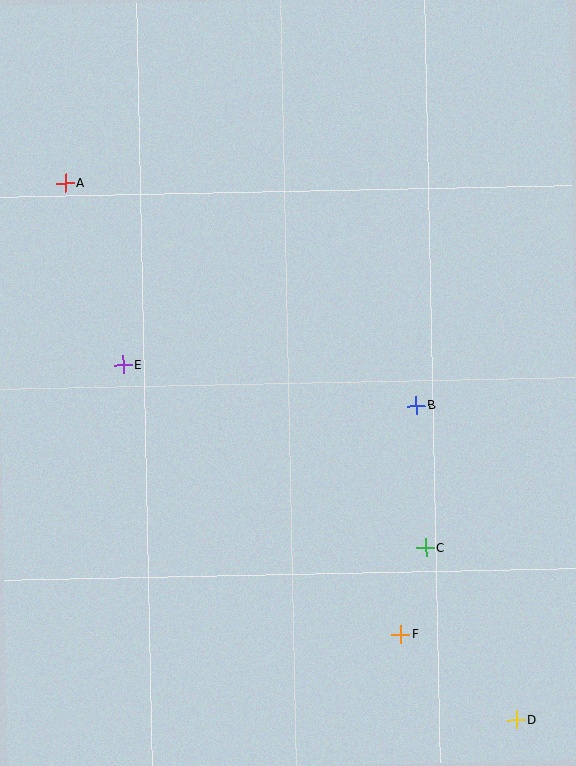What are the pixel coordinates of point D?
Point D is at (516, 720).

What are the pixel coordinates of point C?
Point C is at (426, 548).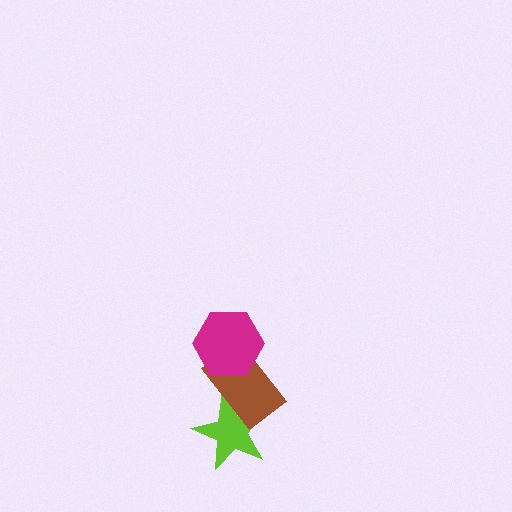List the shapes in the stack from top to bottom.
From top to bottom: the magenta hexagon, the brown rectangle, the lime star.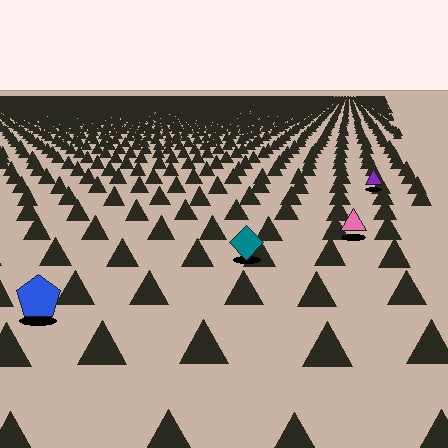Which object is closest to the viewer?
The blue pentagon is closest. The texture marks near it are larger and more spread out.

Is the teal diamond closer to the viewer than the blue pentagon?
No. The blue pentagon is closer — you can tell from the texture gradient: the ground texture is coarser near it.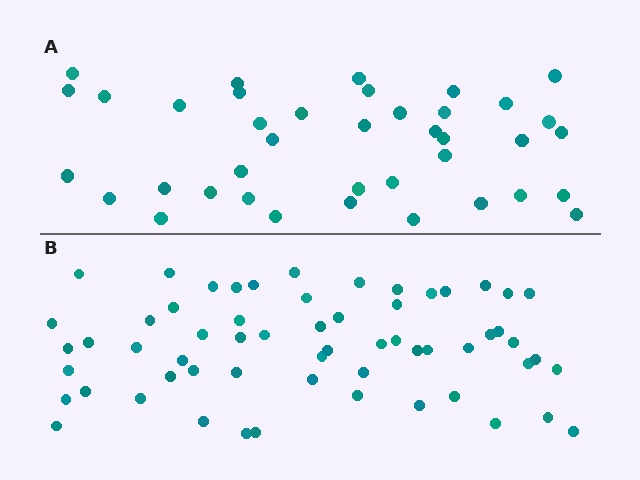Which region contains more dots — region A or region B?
Region B (the bottom region) has more dots.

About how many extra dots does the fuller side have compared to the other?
Region B has approximately 20 more dots than region A.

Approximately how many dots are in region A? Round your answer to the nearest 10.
About 40 dots. (The exact count is 39, which rounds to 40.)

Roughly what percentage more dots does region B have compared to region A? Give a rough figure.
About 55% more.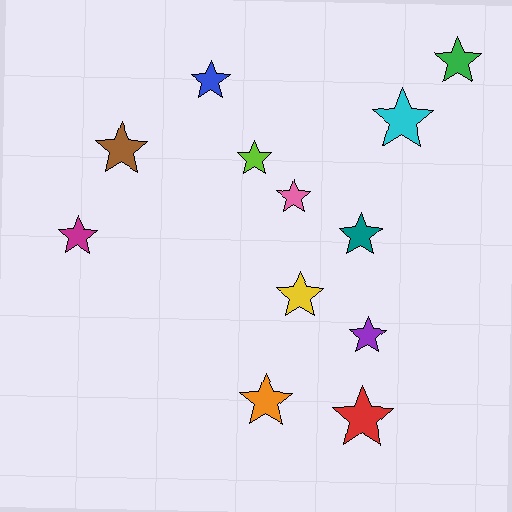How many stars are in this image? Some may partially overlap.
There are 12 stars.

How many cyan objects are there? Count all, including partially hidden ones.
There is 1 cyan object.